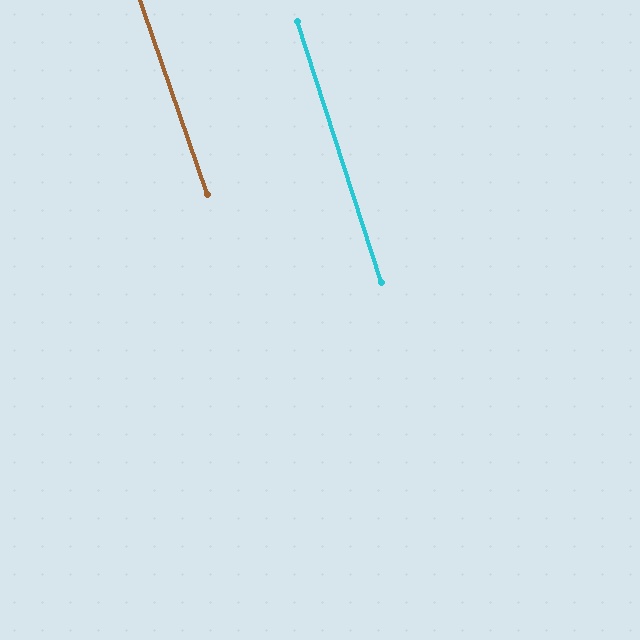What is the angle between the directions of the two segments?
Approximately 1 degree.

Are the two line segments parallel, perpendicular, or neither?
Parallel — their directions differ by only 1.1°.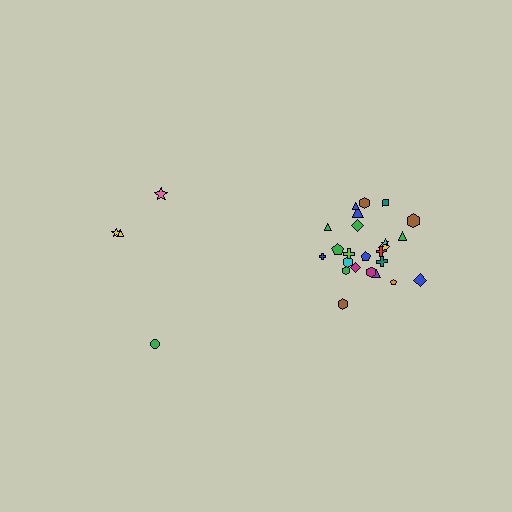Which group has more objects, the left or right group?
The right group.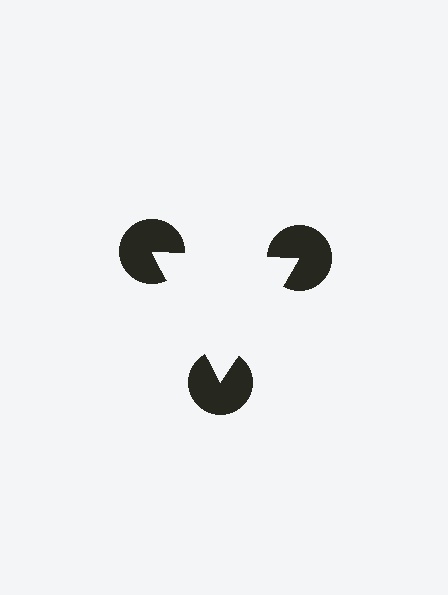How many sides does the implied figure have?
3 sides.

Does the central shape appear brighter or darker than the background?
It typically appears slightly brighter than the background, even though no actual brightness change is drawn.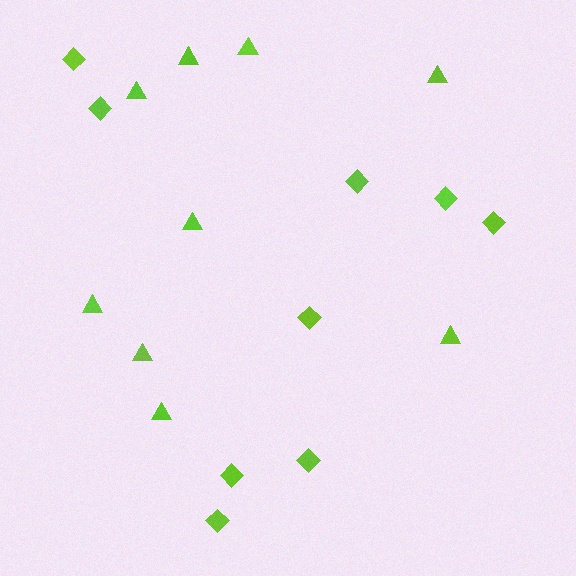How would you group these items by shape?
There are 2 groups: one group of triangles (9) and one group of diamonds (9).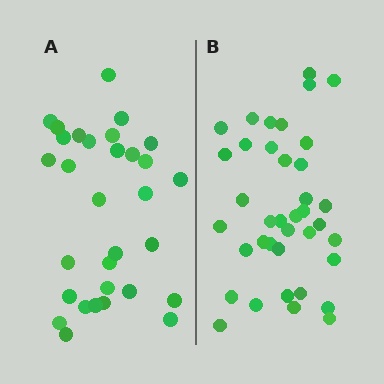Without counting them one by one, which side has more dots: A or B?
Region B (the right region) has more dots.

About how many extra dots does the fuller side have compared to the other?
Region B has roughly 8 or so more dots than region A.